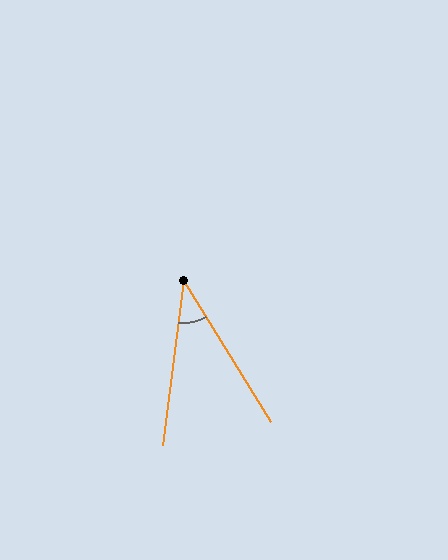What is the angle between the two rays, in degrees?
Approximately 39 degrees.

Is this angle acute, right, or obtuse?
It is acute.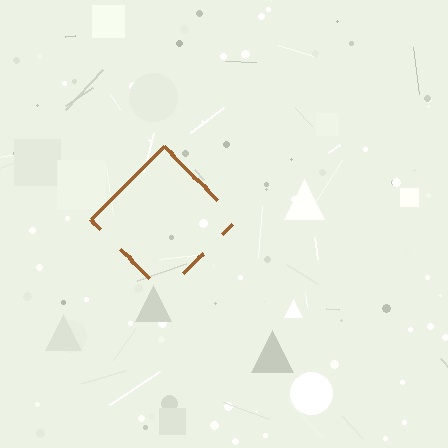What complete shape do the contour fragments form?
The contour fragments form a diamond.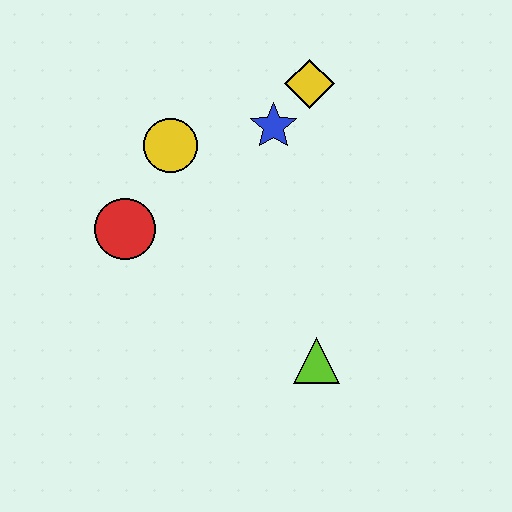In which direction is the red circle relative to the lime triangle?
The red circle is to the left of the lime triangle.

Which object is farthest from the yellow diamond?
The lime triangle is farthest from the yellow diamond.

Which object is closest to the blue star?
The yellow diamond is closest to the blue star.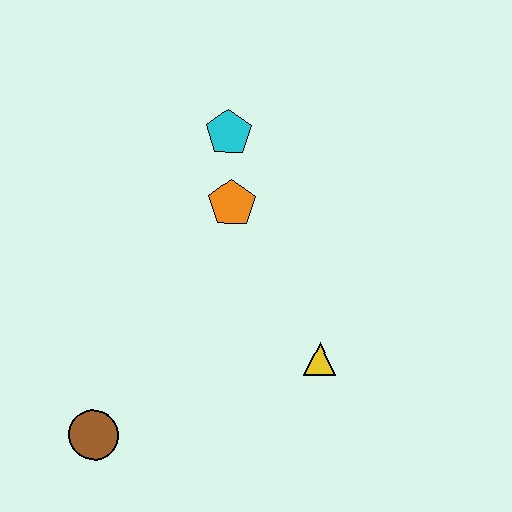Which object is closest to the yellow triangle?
The orange pentagon is closest to the yellow triangle.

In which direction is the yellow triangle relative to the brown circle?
The yellow triangle is to the right of the brown circle.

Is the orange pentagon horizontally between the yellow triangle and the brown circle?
Yes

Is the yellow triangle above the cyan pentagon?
No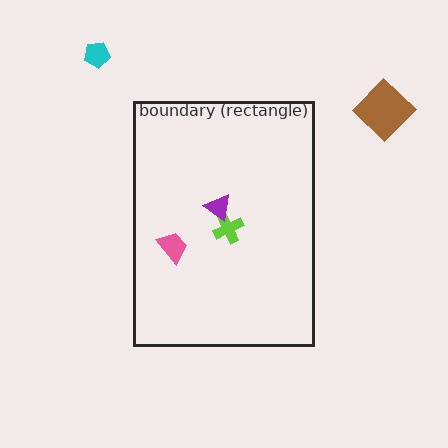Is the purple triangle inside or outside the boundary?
Inside.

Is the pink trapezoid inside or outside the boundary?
Inside.